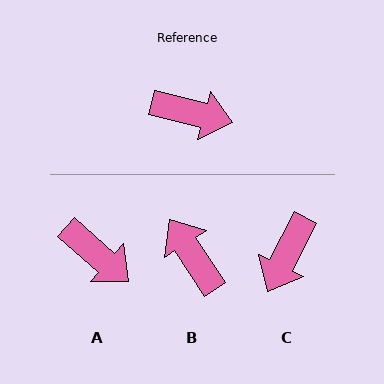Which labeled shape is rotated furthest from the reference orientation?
B, about 138 degrees away.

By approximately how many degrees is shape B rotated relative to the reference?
Approximately 138 degrees counter-clockwise.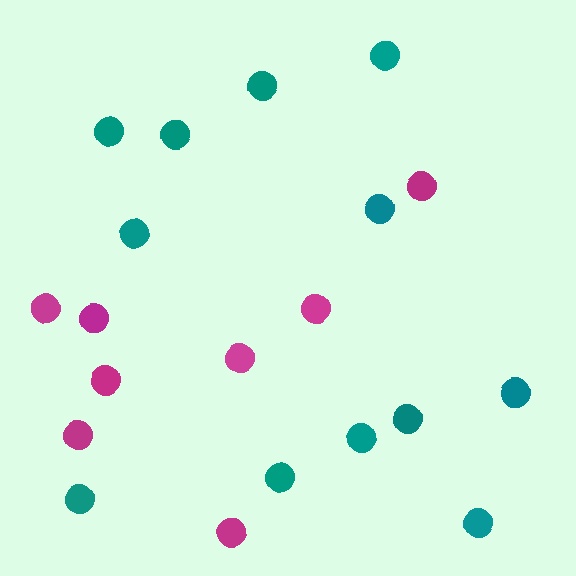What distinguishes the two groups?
There are 2 groups: one group of magenta circles (8) and one group of teal circles (12).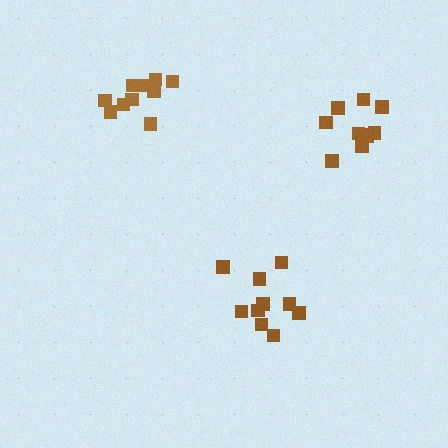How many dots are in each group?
Group 1: 10 dots, Group 2: 10 dots, Group 3: 10 dots (30 total).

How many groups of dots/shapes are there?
There are 3 groups.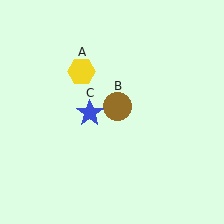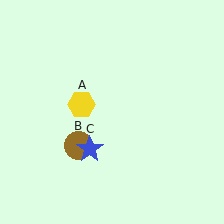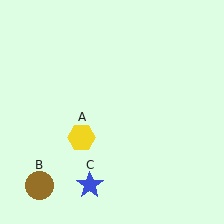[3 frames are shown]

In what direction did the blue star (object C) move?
The blue star (object C) moved down.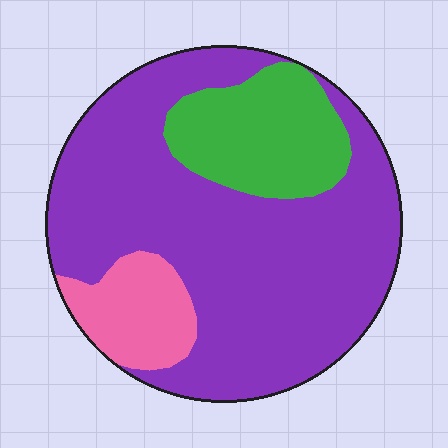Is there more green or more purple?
Purple.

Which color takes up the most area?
Purple, at roughly 70%.